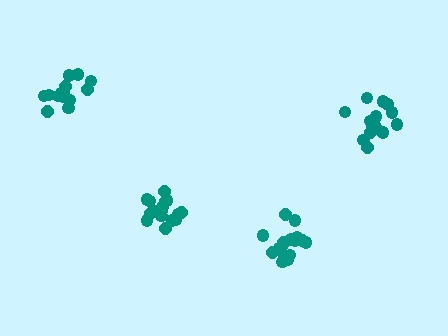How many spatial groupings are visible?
There are 4 spatial groupings.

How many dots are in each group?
Group 1: 16 dots, Group 2: 16 dots, Group 3: 15 dots, Group 4: 14 dots (61 total).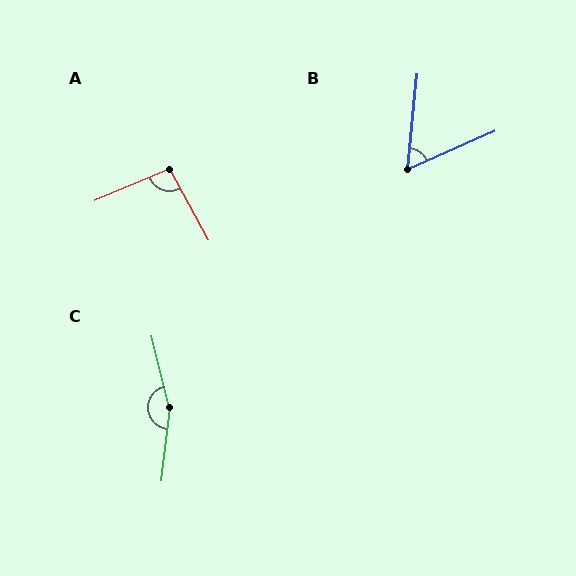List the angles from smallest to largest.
B (61°), A (96°), C (159°).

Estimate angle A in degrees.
Approximately 96 degrees.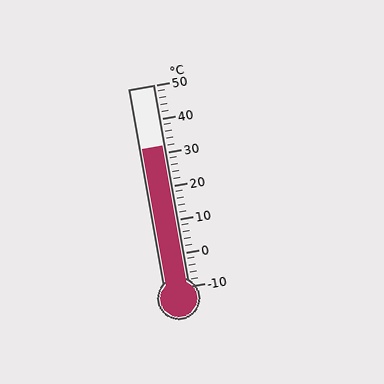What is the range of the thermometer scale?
The thermometer scale ranges from -10°C to 50°C.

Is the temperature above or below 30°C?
The temperature is above 30°C.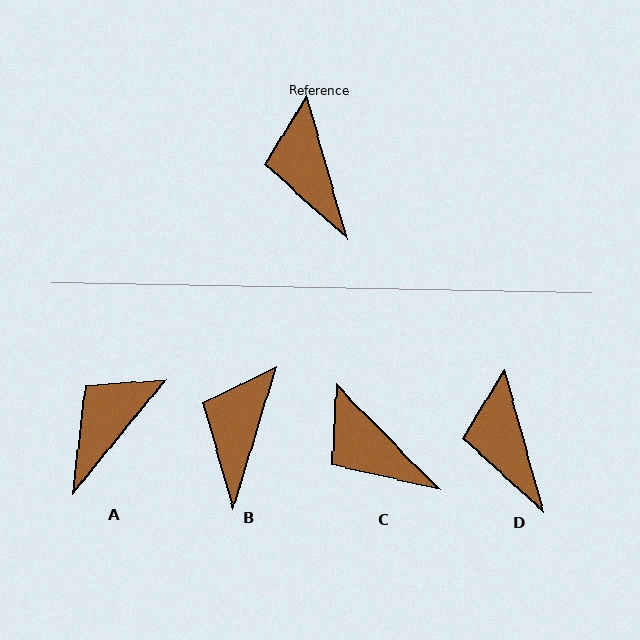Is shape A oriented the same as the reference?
No, it is off by about 55 degrees.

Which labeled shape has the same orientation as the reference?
D.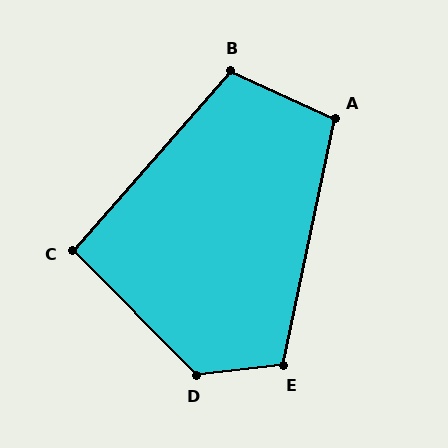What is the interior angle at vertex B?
Approximately 107 degrees (obtuse).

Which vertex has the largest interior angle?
D, at approximately 129 degrees.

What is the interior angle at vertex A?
Approximately 103 degrees (obtuse).